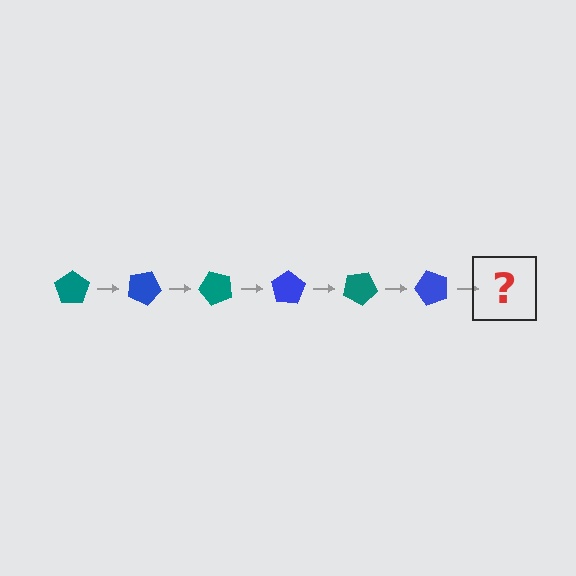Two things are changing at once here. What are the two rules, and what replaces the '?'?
The two rules are that it rotates 25 degrees each step and the color cycles through teal and blue. The '?' should be a teal pentagon, rotated 150 degrees from the start.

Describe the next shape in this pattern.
It should be a teal pentagon, rotated 150 degrees from the start.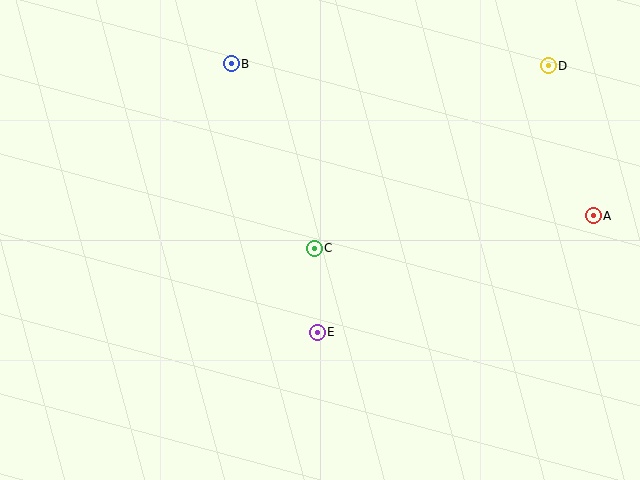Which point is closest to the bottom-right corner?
Point A is closest to the bottom-right corner.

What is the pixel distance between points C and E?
The distance between C and E is 85 pixels.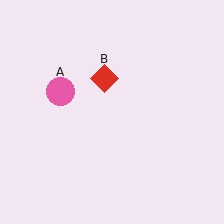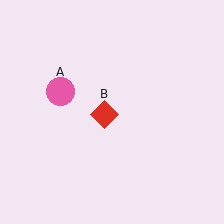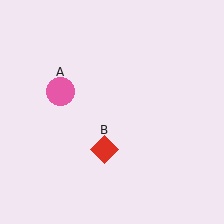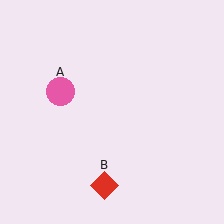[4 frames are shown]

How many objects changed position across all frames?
1 object changed position: red diamond (object B).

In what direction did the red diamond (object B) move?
The red diamond (object B) moved down.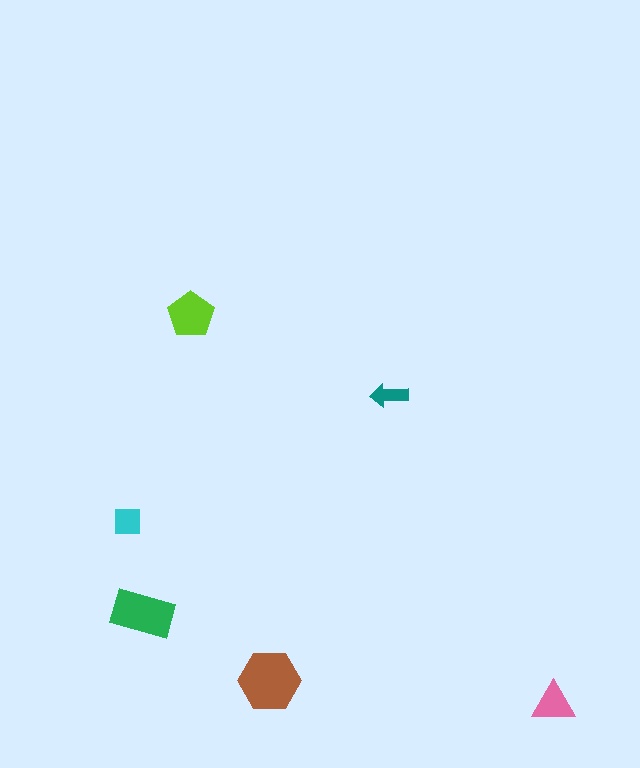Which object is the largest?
The brown hexagon.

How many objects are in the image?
There are 6 objects in the image.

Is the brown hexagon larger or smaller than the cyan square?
Larger.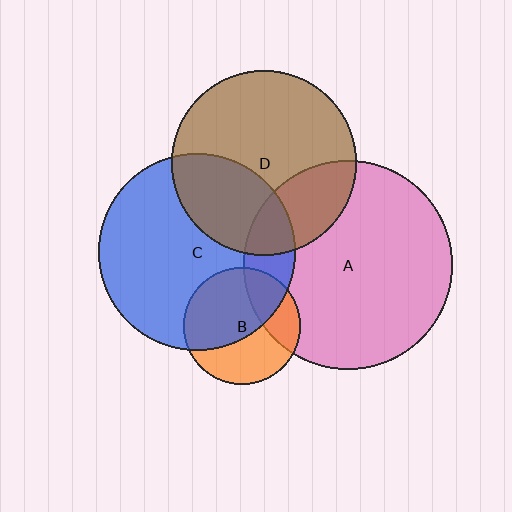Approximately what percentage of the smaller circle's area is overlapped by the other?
Approximately 25%.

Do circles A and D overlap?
Yes.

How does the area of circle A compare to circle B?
Approximately 3.2 times.